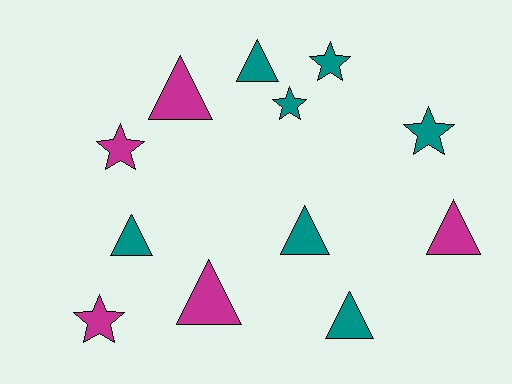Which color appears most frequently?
Teal, with 7 objects.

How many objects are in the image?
There are 12 objects.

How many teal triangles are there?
There are 4 teal triangles.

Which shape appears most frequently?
Triangle, with 7 objects.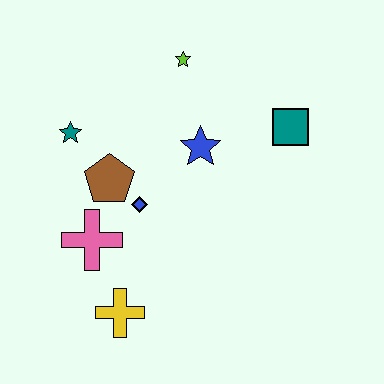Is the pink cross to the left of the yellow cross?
Yes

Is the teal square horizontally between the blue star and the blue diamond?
No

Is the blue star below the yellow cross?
No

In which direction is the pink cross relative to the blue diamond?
The pink cross is to the left of the blue diamond.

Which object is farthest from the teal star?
The teal square is farthest from the teal star.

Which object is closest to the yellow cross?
The pink cross is closest to the yellow cross.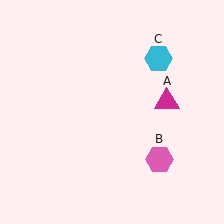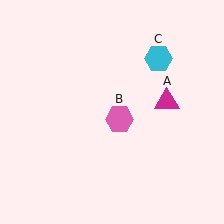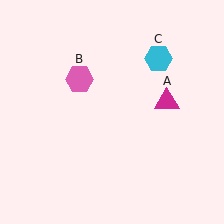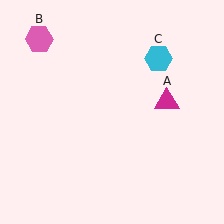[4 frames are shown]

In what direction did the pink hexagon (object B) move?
The pink hexagon (object B) moved up and to the left.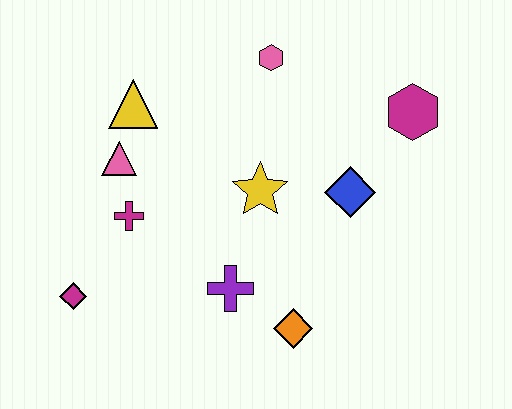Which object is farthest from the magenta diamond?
The magenta hexagon is farthest from the magenta diamond.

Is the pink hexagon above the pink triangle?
Yes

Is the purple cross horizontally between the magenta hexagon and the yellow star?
No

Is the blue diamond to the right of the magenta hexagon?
No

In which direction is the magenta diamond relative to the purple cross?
The magenta diamond is to the left of the purple cross.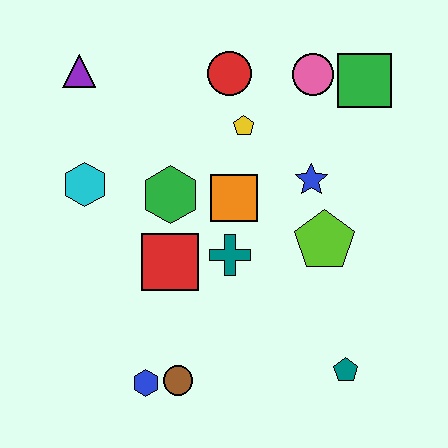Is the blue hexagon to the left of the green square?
Yes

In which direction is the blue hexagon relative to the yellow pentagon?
The blue hexagon is below the yellow pentagon.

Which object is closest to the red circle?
The yellow pentagon is closest to the red circle.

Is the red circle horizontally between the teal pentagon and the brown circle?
Yes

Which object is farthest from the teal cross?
The purple triangle is farthest from the teal cross.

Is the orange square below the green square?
Yes